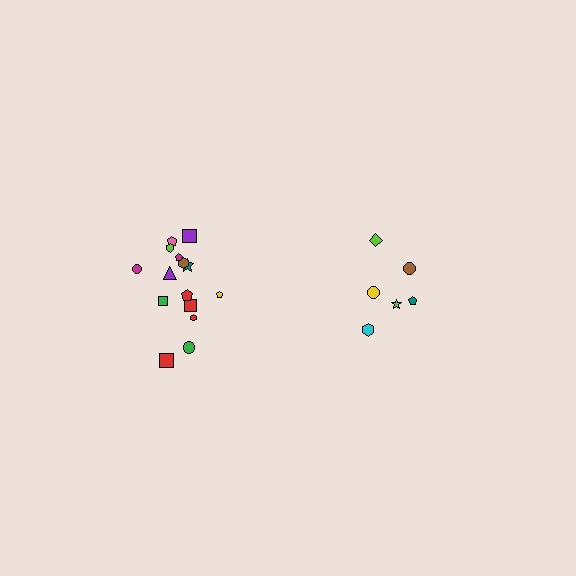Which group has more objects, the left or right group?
The left group.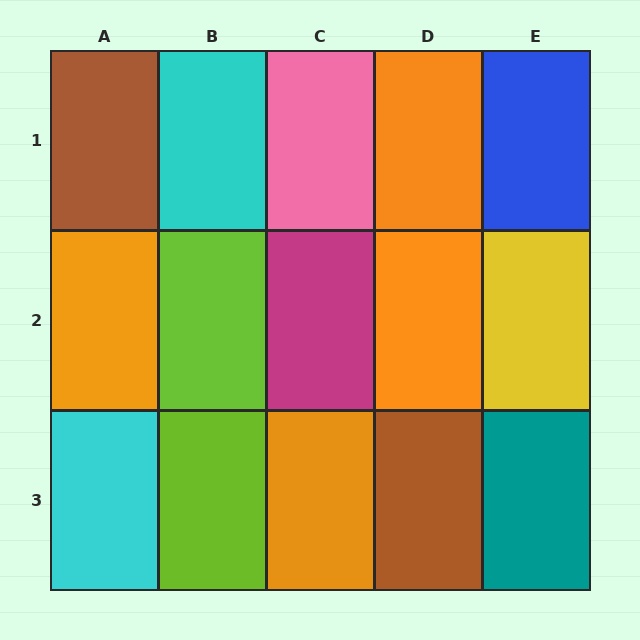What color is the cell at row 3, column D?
Brown.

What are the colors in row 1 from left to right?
Brown, cyan, pink, orange, blue.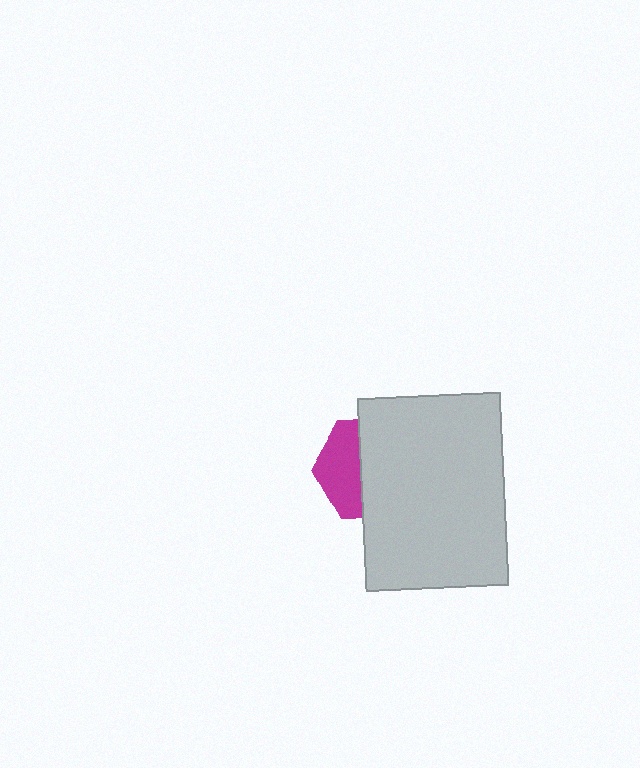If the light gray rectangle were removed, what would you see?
You would see the complete magenta hexagon.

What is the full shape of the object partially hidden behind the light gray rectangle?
The partially hidden object is a magenta hexagon.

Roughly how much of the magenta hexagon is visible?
A small part of it is visible (roughly 40%).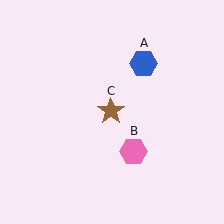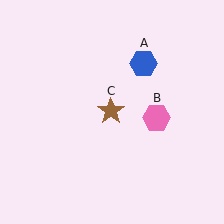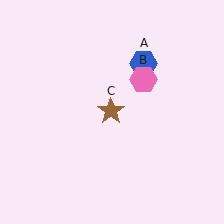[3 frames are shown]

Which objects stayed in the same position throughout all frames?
Blue hexagon (object A) and brown star (object C) remained stationary.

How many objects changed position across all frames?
1 object changed position: pink hexagon (object B).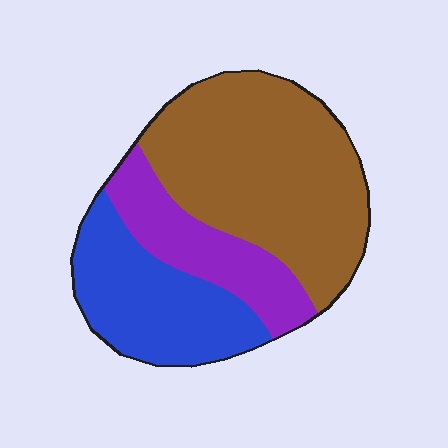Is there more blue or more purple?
Blue.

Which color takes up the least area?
Purple, at roughly 20%.